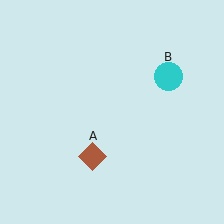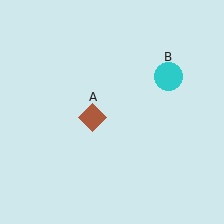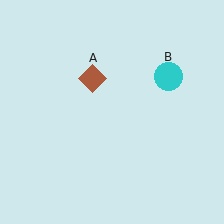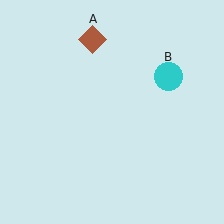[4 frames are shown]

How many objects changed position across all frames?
1 object changed position: brown diamond (object A).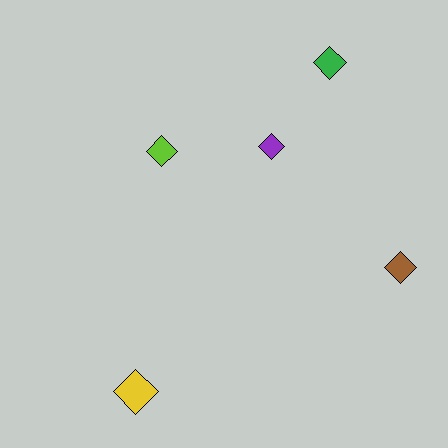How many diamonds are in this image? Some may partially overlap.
There are 5 diamonds.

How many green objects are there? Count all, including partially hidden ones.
There is 1 green object.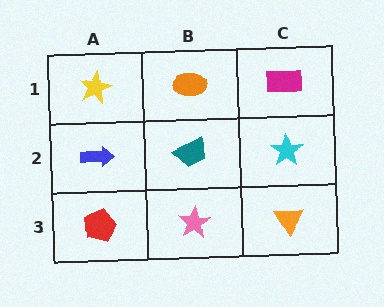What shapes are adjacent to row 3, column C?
A cyan star (row 2, column C), a pink star (row 3, column B).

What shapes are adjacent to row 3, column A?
A blue arrow (row 2, column A), a pink star (row 3, column B).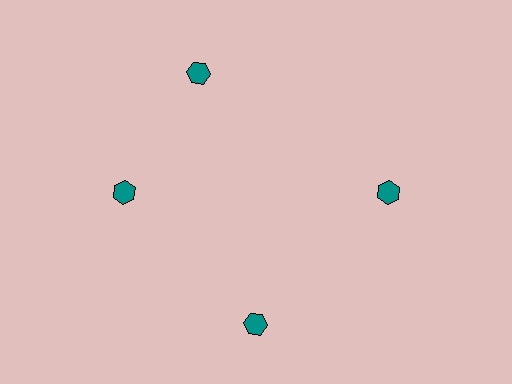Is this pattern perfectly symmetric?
No. The 4 teal hexagons are arranged in a ring, but one element near the 12 o'clock position is rotated out of alignment along the ring, breaking the 4-fold rotational symmetry.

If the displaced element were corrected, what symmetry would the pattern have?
It would have 4-fold rotational symmetry — the pattern would map onto itself every 90 degrees.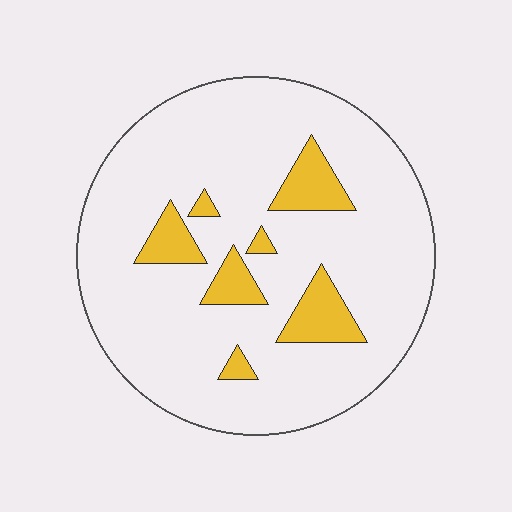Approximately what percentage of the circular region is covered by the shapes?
Approximately 15%.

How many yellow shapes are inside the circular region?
7.